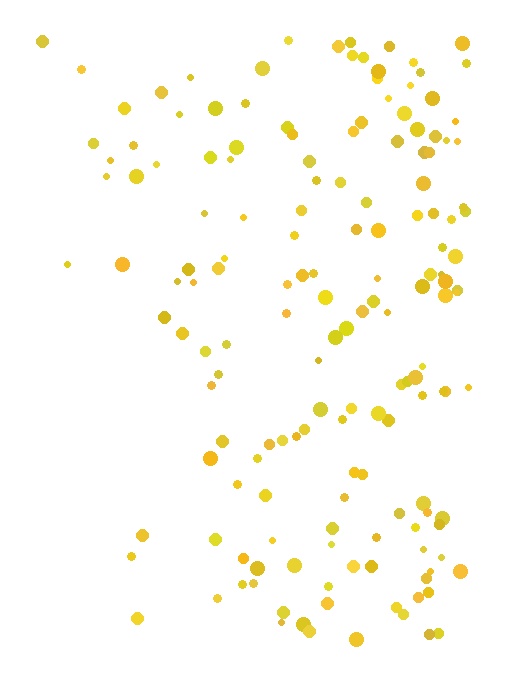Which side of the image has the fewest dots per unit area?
The left.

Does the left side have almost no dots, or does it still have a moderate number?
Still a moderate number, just noticeably fewer than the right.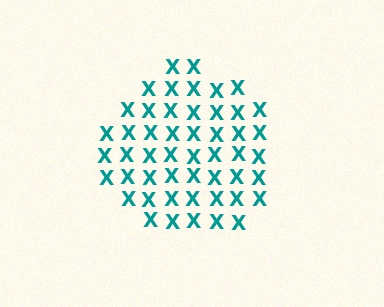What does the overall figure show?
The overall figure shows a circle.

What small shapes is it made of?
It is made of small letter X's.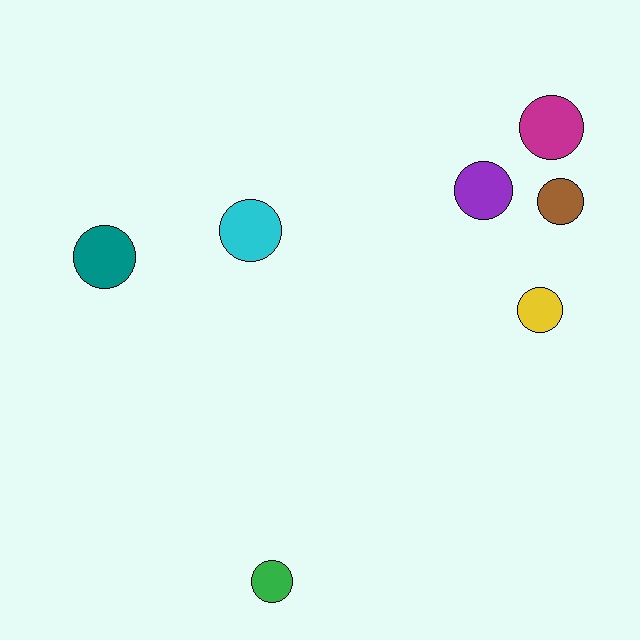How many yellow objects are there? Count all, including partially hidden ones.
There is 1 yellow object.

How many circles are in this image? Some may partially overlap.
There are 7 circles.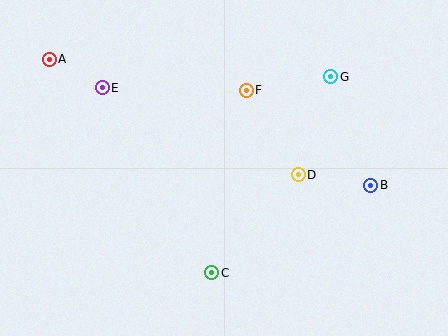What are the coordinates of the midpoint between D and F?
The midpoint between D and F is at (272, 132).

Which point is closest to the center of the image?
Point D at (298, 175) is closest to the center.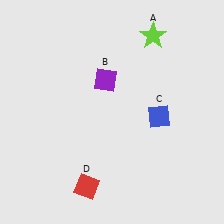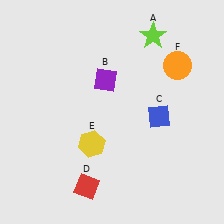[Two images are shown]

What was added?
A yellow hexagon (E), an orange circle (F) were added in Image 2.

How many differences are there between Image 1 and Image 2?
There are 2 differences between the two images.